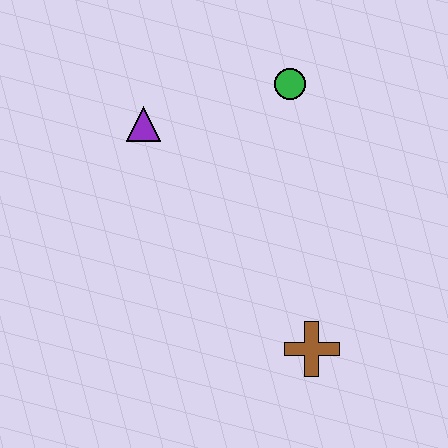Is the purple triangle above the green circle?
No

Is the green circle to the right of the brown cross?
No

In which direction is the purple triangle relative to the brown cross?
The purple triangle is above the brown cross.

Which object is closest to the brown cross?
The green circle is closest to the brown cross.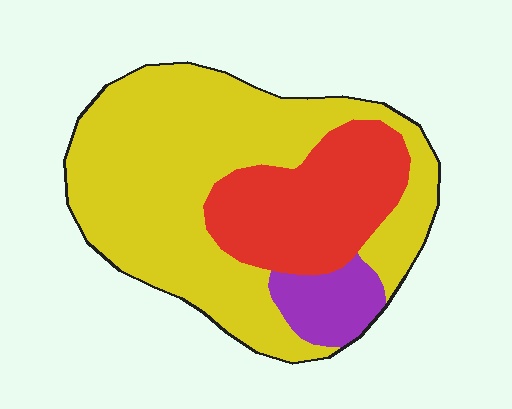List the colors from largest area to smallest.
From largest to smallest: yellow, red, purple.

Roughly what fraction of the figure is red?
Red takes up about one quarter (1/4) of the figure.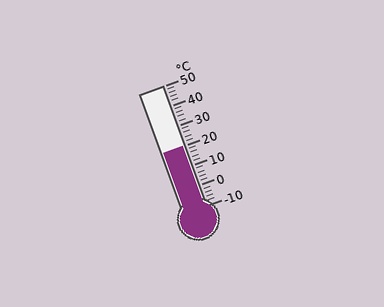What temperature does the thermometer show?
The thermometer shows approximately 20°C.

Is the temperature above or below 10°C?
The temperature is above 10°C.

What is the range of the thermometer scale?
The thermometer scale ranges from -10°C to 50°C.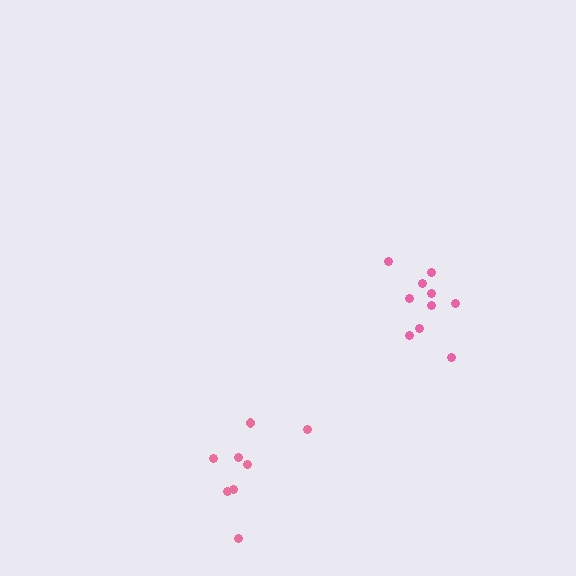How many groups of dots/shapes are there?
There are 2 groups.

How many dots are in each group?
Group 1: 8 dots, Group 2: 10 dots (18 total).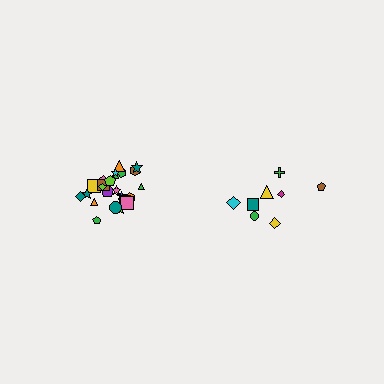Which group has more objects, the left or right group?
The left group.